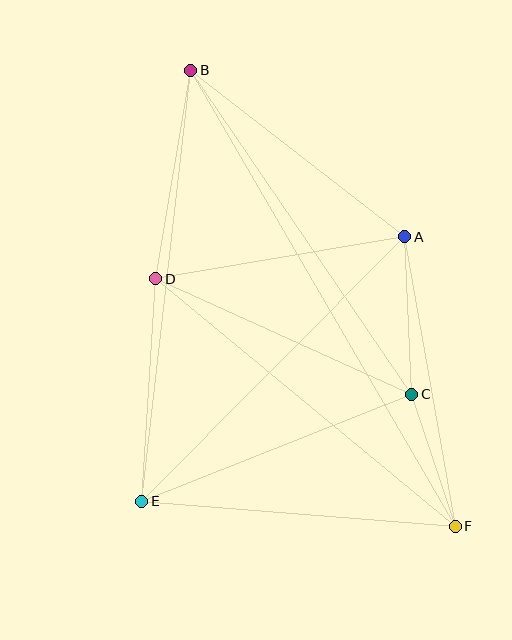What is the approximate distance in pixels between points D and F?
The distance between D and F is approximately 389 pixels.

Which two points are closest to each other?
Points C and F are closest to each other.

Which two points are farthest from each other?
Points B and F are farthest from each other.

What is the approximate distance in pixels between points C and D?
The distance between C and D is approximately 281 pixels.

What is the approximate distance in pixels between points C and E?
The distance between C and E is approximately 291 pixels.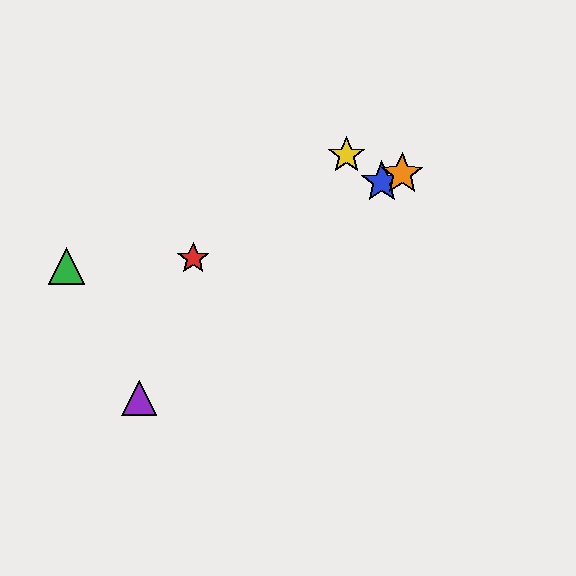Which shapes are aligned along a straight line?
The red star, the blue star, the orange star are aligned along a straight line.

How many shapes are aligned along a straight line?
3 shapes (the red star, the blue star, the orange star) are aligned along a straight line.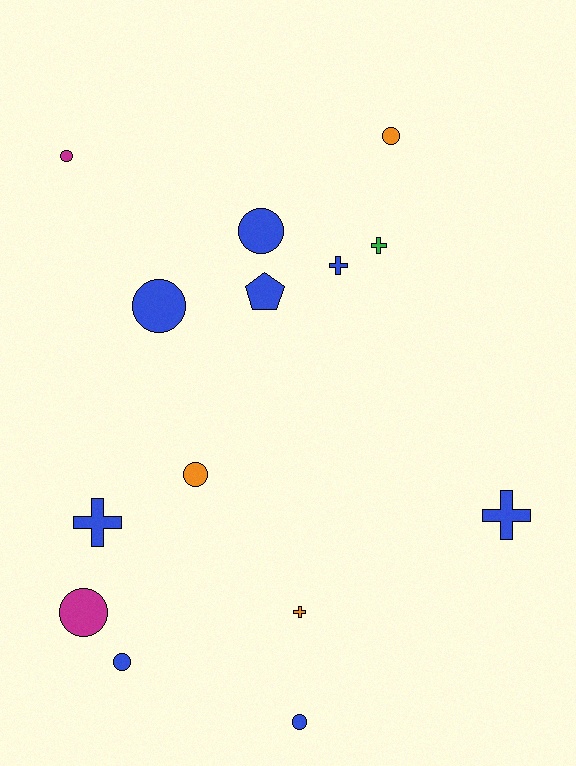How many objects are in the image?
There are 14 objects.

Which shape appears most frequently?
Circle, with 8 objects.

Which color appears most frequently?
Blue, with 8 objects.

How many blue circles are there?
There are 4 blue circles.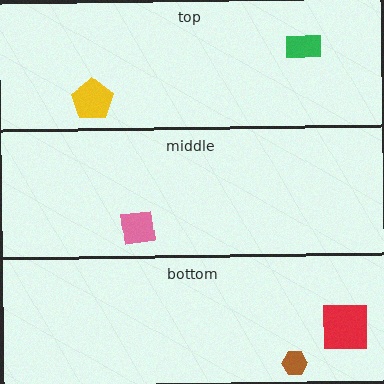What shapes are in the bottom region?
The brown hexagon, the red square.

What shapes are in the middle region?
The pink square.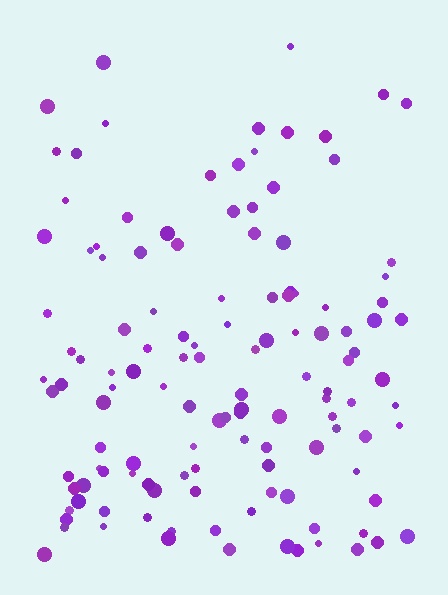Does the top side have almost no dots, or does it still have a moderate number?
Still a moderate number, just noticeably fewer than the bottom.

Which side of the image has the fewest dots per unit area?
The top.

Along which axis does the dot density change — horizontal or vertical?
Vertical.